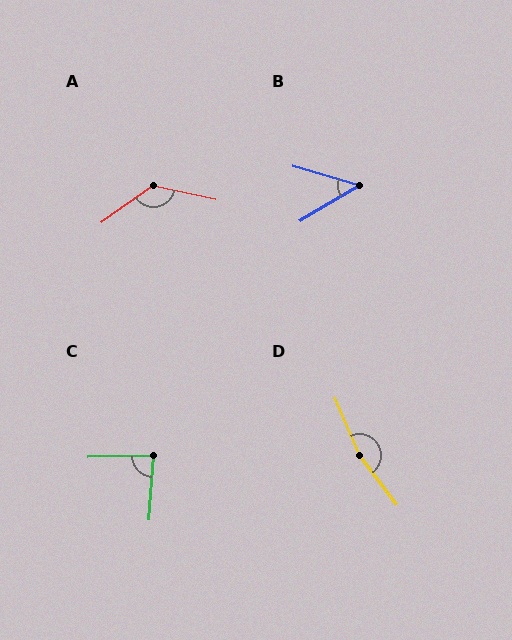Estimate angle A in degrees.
Approximately 132 degrees.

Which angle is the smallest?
B, at approximately 48 degrees.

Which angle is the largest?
D, at approximately 166 degrees.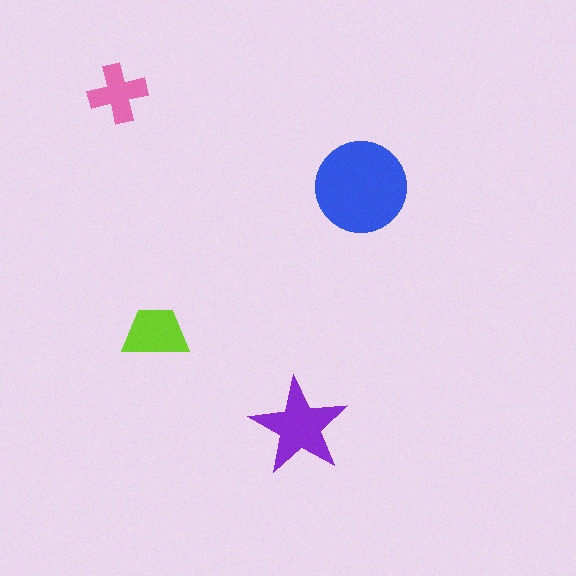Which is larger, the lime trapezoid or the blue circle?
The blue circle.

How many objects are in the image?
There are 4 objects in the image.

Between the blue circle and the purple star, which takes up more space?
The blue circle.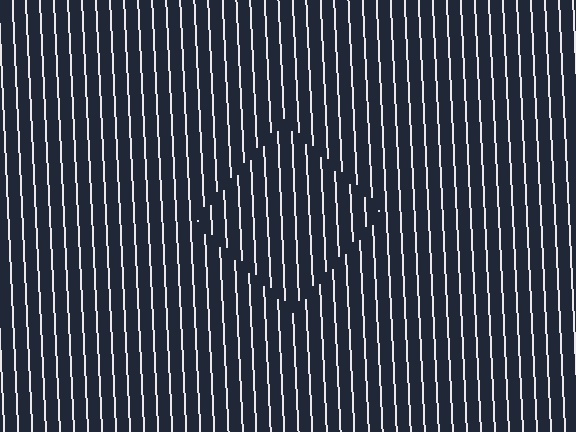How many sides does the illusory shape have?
4 sides — the line-ends trace a square.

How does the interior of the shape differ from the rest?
The interior of the shape contains the same grating, shifted by half a period — the contour is defined by the phase discontinuity where line-ends from the inner and outer gratings abut.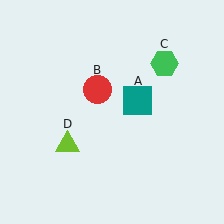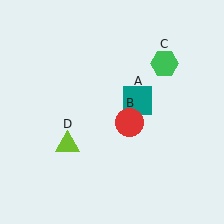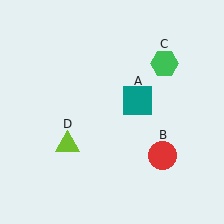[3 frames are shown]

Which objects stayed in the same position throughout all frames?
Teal square (object A) and green hexagon (object C) and lime triangle (object D) remained stationary.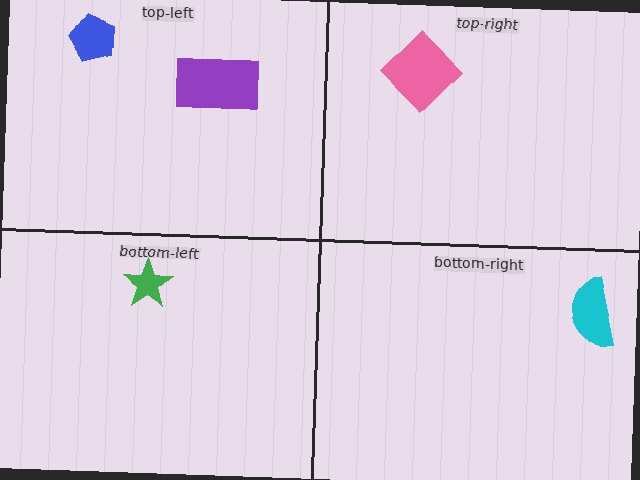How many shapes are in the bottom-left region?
1.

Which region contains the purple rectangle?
The top-left region.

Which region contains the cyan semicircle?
The bottom-right region.